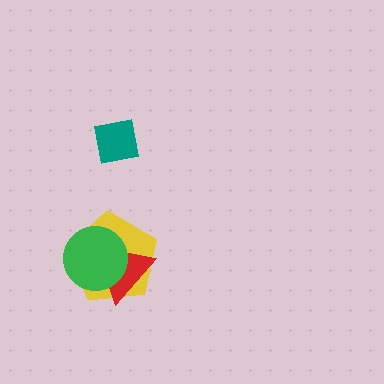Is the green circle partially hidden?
No, no other shape covers it.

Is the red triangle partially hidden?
Yes, it is partially covered by another shape.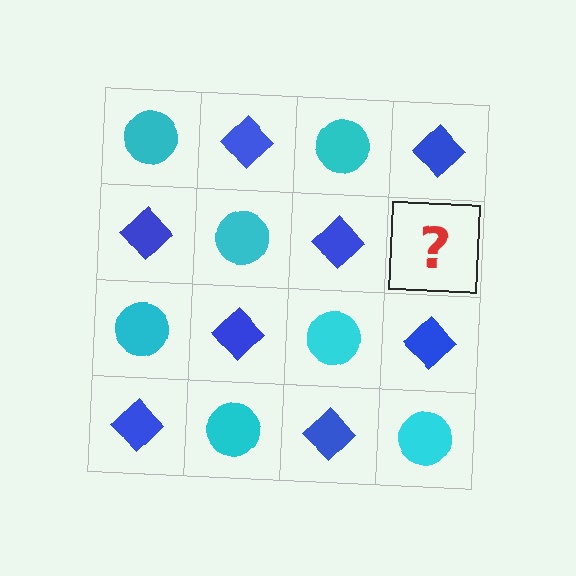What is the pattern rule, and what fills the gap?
The rule is that it alternates cyan circle and blue diamond in a checkerboard pattern. The gap should be filled with a cyan circle.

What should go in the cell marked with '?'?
The missing cell should contain a cyan circle.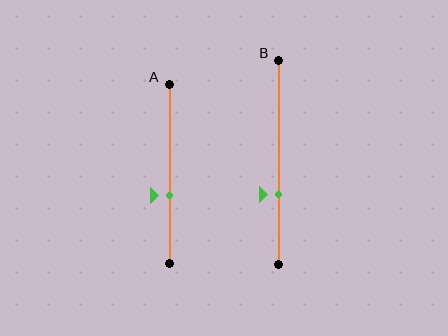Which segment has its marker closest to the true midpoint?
Segment A has its marker closest to the true midpoint.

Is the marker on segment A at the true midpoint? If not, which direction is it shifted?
No, the marker on segment A is shifted downward by about 12% of the segment length.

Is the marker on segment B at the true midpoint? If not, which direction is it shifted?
No, the marker on segment B is shifted downward by about 16% of the segment length.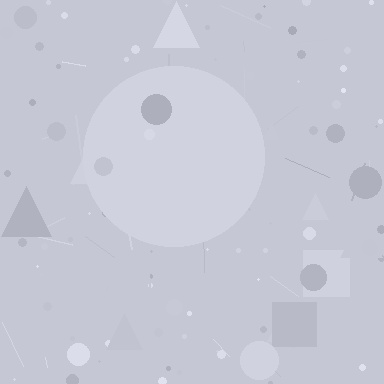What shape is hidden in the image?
A circle is hidden in the image.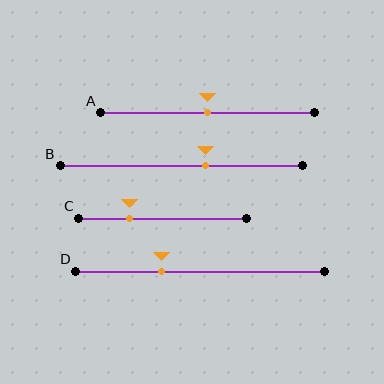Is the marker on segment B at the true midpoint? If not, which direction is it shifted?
No, the marker on segment B is shifted to the right by about 10% of the segment length.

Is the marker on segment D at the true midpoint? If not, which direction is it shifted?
No, the marker on segment D is shifted to the left by about 15% of the segment length.